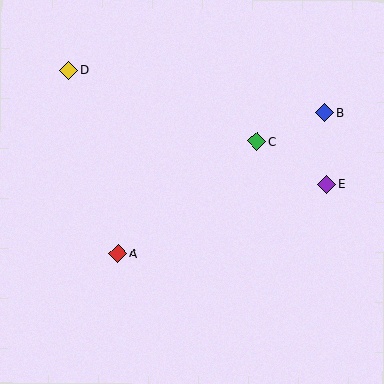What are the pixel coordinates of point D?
Point D is at (69, 70).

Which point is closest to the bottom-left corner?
Point A is closest to the bottom-left corner.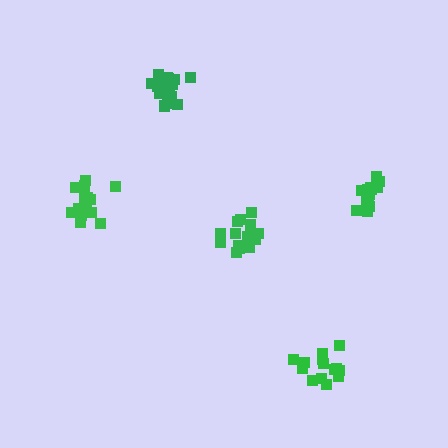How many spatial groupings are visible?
There are 5 spatial groupings.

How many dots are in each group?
Group 1: 18 dots, Group 2: 16 dots, Group 3: 14 dots, Group 4: 13 dots, Group 5: 17 dots (78 total).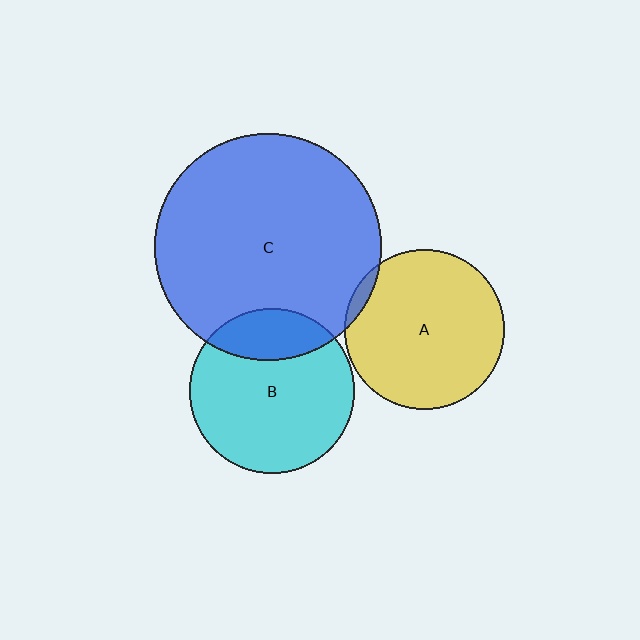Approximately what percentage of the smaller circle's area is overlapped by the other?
Approximately 20%.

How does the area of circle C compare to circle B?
Approximately 1.9 times.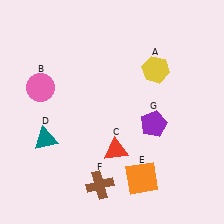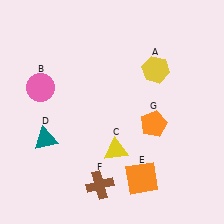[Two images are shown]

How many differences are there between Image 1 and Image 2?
There are 2 differences between the two images.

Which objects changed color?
C changed from red to yellow. G changed from purple to orange.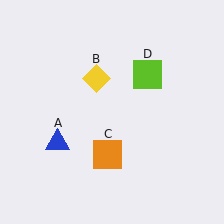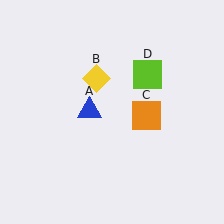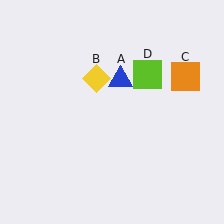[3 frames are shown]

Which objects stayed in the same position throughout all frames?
Yellow diamond (object B) and lime square (object D) remained stationary.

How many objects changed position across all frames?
2 objects changed position: blue triangle (object A), orange square (object C).